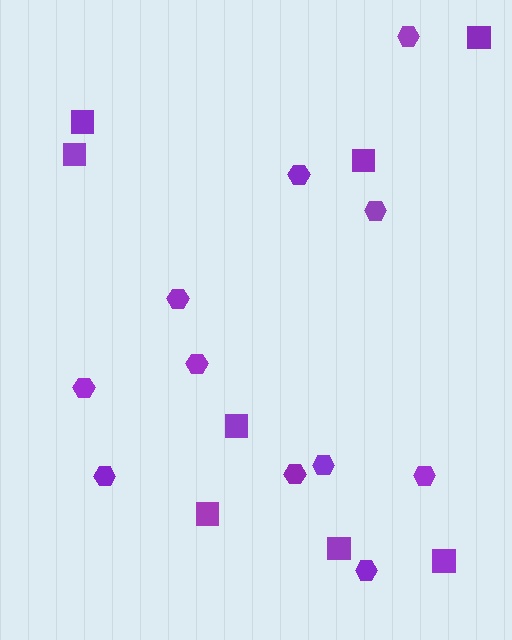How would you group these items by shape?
There are 2 groups: one group of squares (8) and one group of hexagons (11).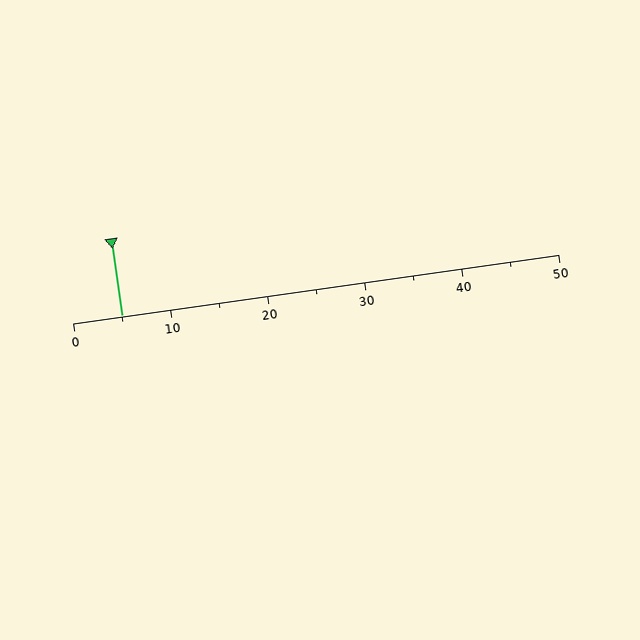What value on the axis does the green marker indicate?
The marker indicates approximately 5.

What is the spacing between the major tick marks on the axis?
The major ticks are spaced 10 apart.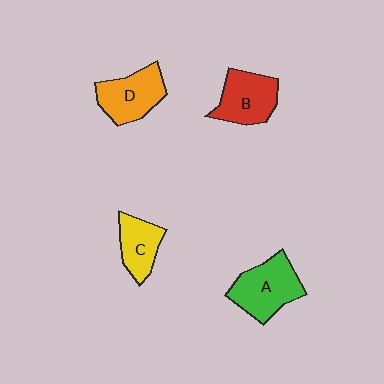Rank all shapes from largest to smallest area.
From largest to smallest: A (green), D (orange), B (red), C (yellow).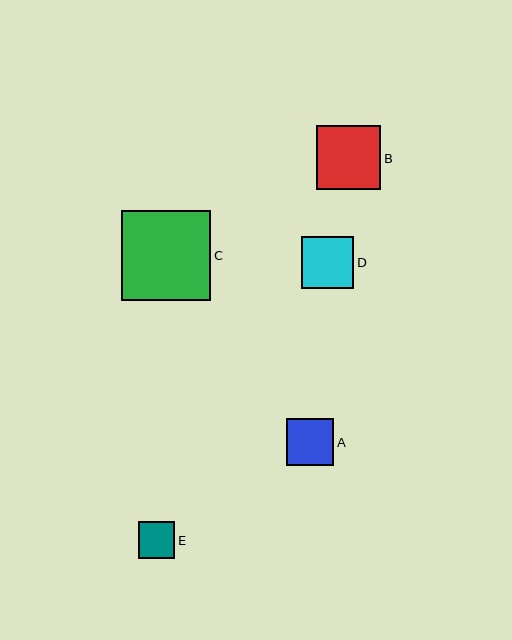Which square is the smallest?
Square E is the smallest with a size of approximately 36 pixels.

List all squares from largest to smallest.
From largest to smallest: C, B, D, A, E.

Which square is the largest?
Square C is the largest with a size of approximately 89 pixels.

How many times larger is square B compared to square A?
Square B is approximately 1.4 times the size of square A.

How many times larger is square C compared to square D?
Square C is approximately 1.7 times the size of square D.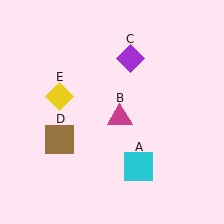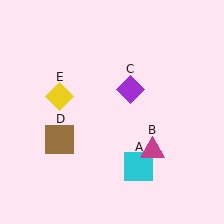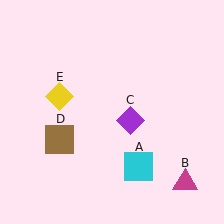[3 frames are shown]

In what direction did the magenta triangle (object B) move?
The magenta triangle (object B) moved down and to the right.